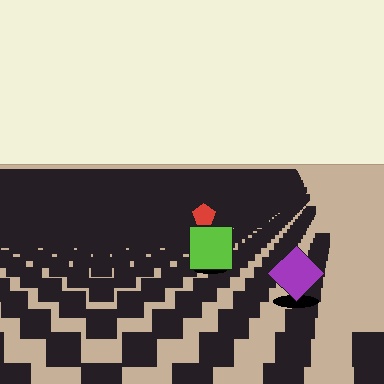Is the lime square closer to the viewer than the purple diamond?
No. The purple diamond is closer — you can tell from the texture gradient: the ground texture is coarser near it.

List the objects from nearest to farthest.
From nearest to farthest: the purple diamond, the lime square, the red pentagon.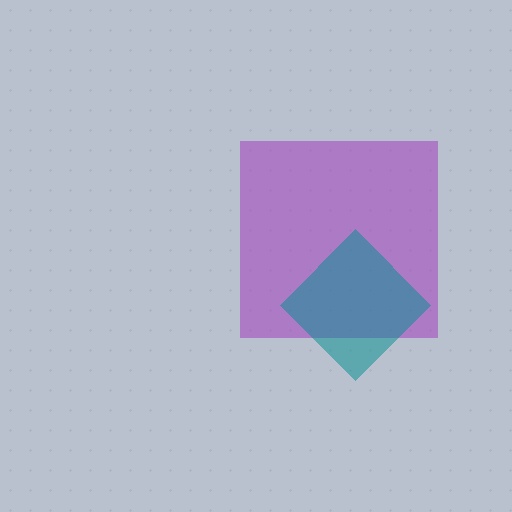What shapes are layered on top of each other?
The layered shapes are: a purple square, a teal diamond.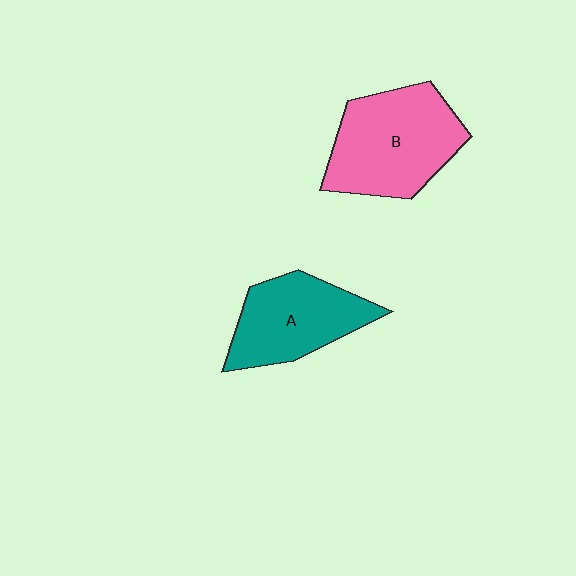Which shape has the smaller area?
Shape A (teal).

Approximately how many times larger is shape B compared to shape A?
Approximately 1.3 times.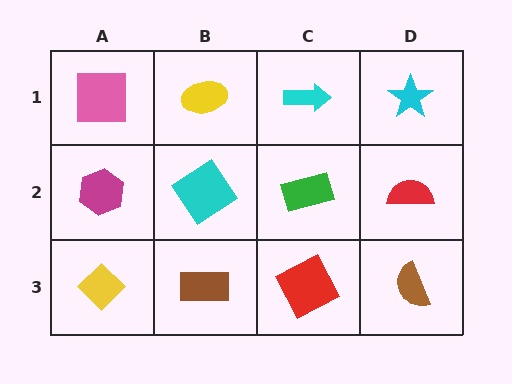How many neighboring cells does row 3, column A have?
2.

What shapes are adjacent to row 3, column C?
A green rectangle (row 2, column C), a brown rectangle (row 3, column B), a brown semicircle (row 3, column D).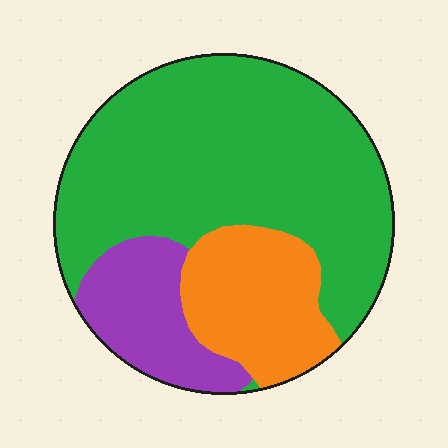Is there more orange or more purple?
Orange.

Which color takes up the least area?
Purple, at roughly 15%.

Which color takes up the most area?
Green, at roughly 65%.